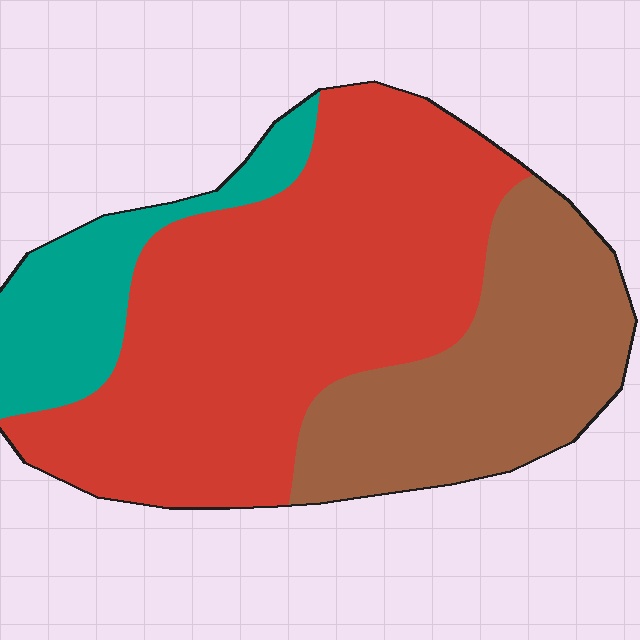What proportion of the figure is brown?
Brown covers around 30% of the figure.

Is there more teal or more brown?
Brown.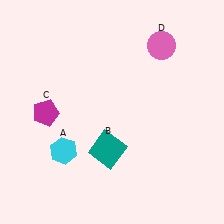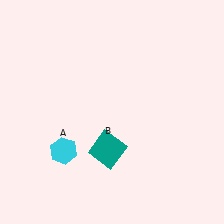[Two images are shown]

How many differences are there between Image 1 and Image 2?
There are 2 differences between the two images.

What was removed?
The pink circle (D), the magenta pentagon (C) were removed in Image 2.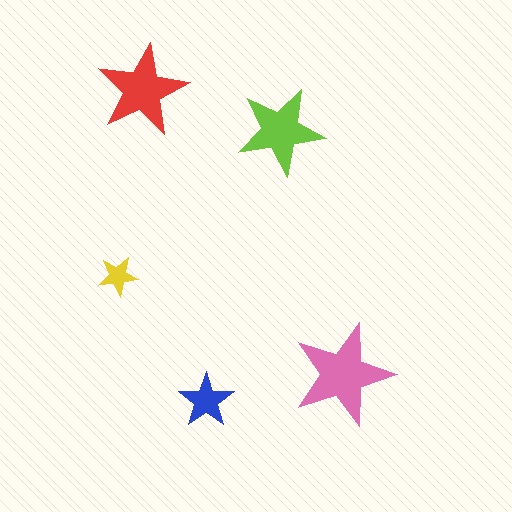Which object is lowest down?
The blue star is bottommost.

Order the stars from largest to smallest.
the pink one, the red one, the lime one, the blue one, the yellow one.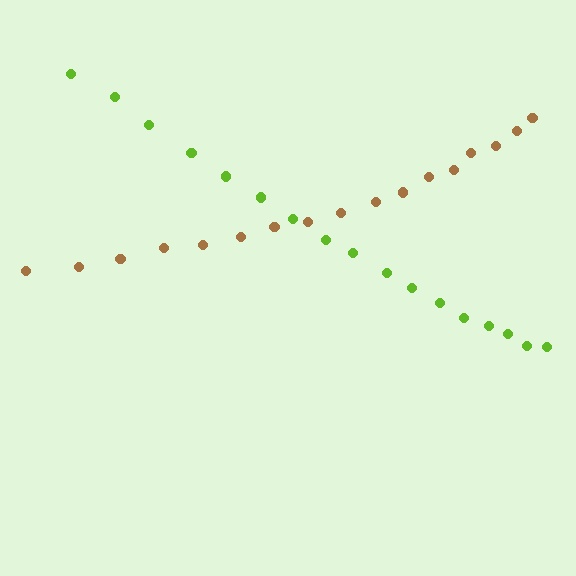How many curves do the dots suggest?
There are 2 distinct paths.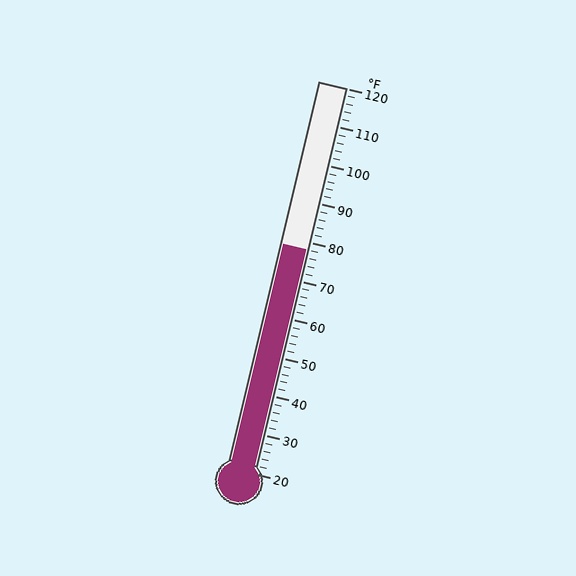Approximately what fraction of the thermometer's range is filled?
The thermometer is filled to approximately 60% of its range.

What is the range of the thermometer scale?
The thermometer scale ranges from 20°F to 120°F.